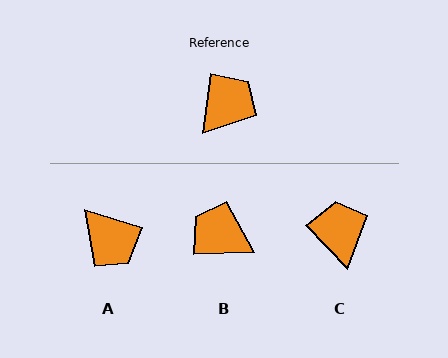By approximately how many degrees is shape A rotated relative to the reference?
Approximately 99 degrees clockwise.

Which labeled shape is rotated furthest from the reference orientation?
B, about 101 degrees away.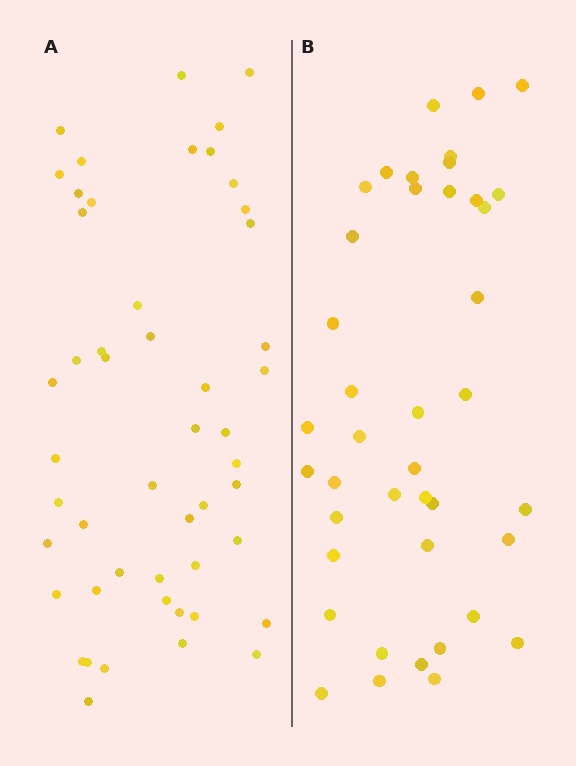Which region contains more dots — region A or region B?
Region A (the left region) has more dots.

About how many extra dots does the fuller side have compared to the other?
Region A has roughly 8 or so more dots than region B.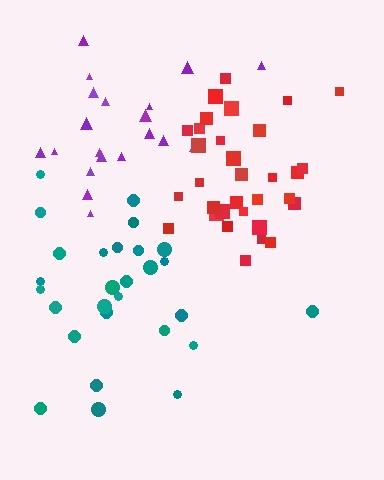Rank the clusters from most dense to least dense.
red, purple, teal.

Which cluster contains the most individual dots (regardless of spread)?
Red (33).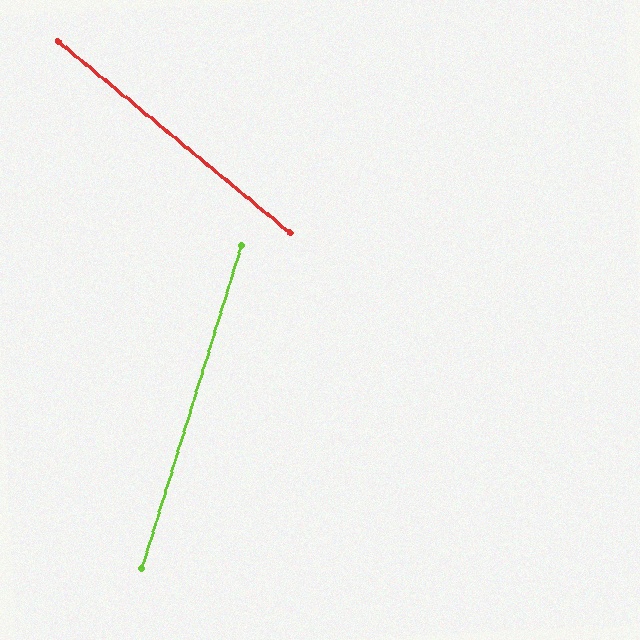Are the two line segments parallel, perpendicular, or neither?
Neither parallel nor perpendicular — they differ by about 68°.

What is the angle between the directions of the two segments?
Approximately 68 degrees.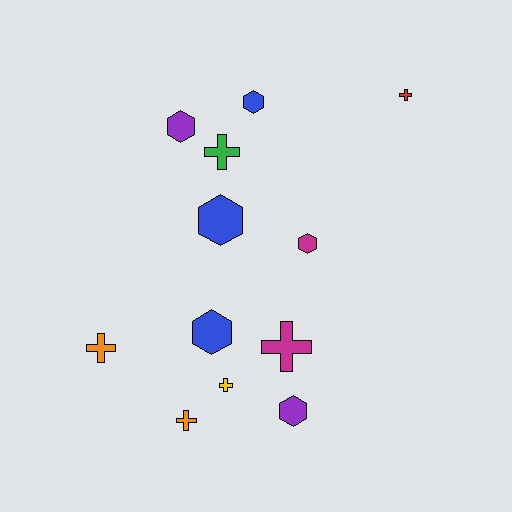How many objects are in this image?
There are 12 objects.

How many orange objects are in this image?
There are 2 orange objects.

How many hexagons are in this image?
There are 6 hexagons.